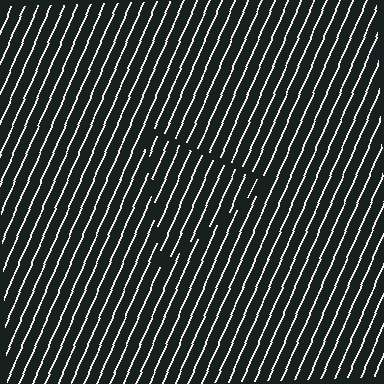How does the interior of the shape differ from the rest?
The interior of the shape contains the same grating, shifted by half a period — the contour is defined by the phase discontinuity where line-ends from the inner and outer gratings abut.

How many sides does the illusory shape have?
3 sides — the line-ends trace a triangle.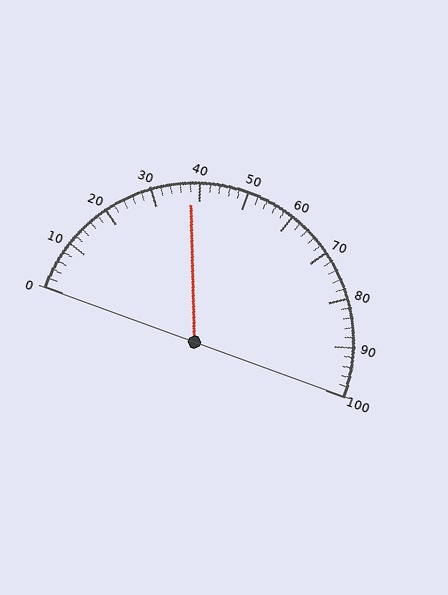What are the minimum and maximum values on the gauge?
The gauge ranges from 0 to 100.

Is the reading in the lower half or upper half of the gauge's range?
The reading is in the lower half of the range (0 to 100).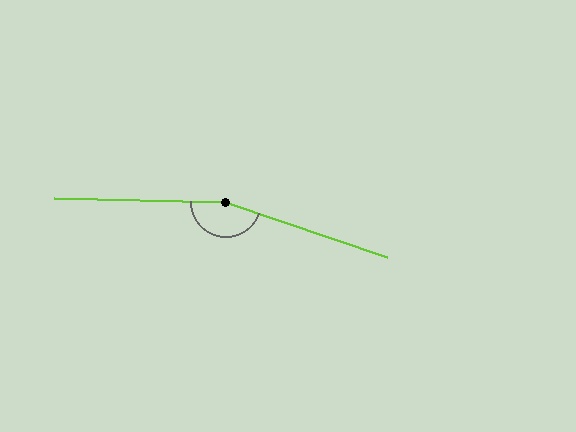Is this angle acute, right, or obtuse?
It is obtuse.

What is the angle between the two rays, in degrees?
Approximately 162 degrees.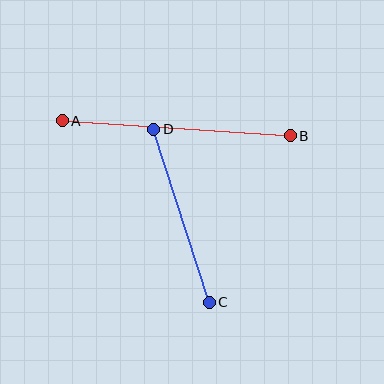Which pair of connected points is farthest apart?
Points A and B are farthest apart.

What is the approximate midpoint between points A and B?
The midpoint is at approximately (176, 128) pixels.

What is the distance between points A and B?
The distance is approximately 229 pixels.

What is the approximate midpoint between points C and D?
The midpoint is at approximately (181, 216) pixels.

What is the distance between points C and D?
The distance is approximately 182 pixels.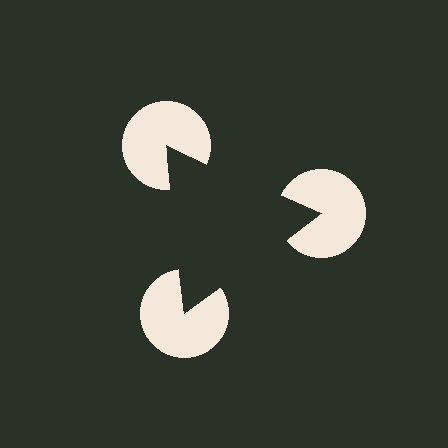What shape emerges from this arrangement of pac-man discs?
An illusory triangle — its edges are inferred from the aligned wedge cuts in the pac-man discs, not physically drawn.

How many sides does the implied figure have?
3 sides.